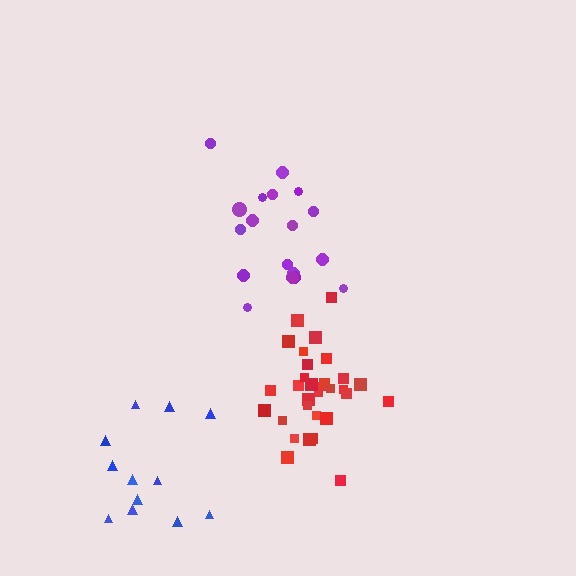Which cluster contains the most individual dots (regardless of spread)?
Red (31).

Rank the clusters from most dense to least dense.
red, purple, blue.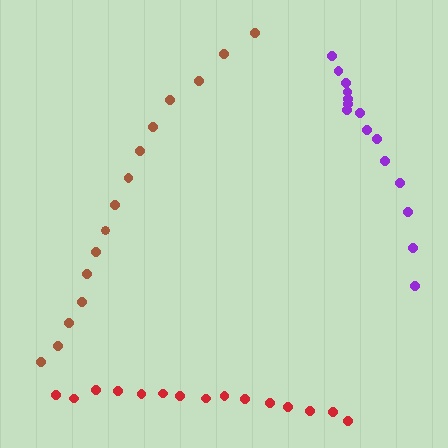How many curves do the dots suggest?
There are 3 distinct paths.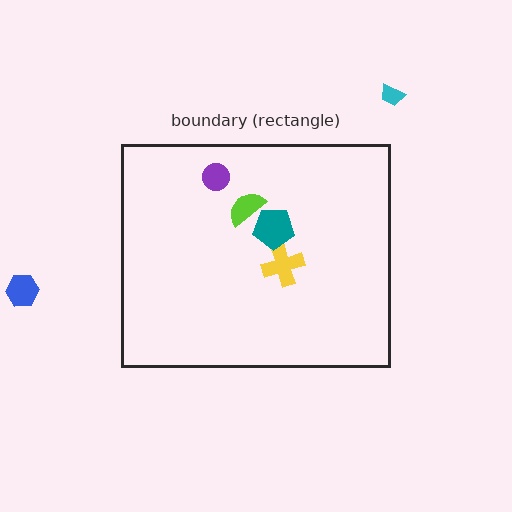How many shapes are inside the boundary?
4 inside, 2 outside.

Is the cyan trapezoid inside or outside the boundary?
Outside.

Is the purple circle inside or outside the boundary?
Inside.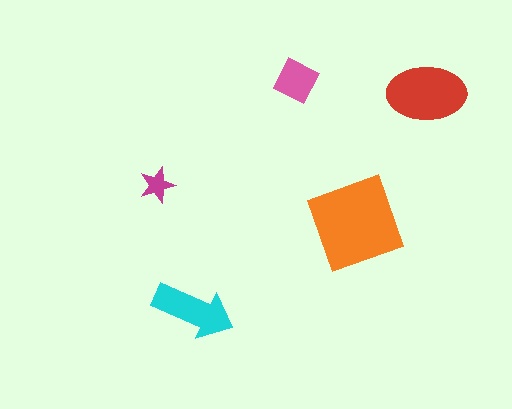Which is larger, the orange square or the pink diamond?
The orange square.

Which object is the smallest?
The magenta star.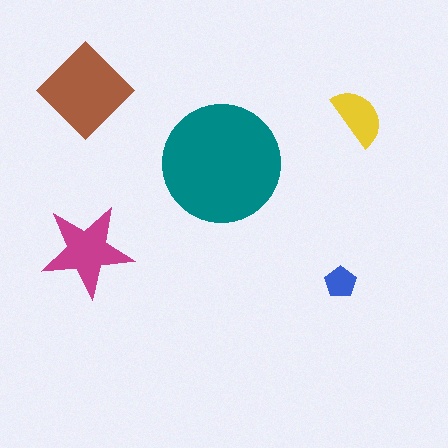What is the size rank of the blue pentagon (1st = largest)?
5th.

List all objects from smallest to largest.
The blue pentagon, the yellow semicircle, the magenta star, the brown diamond, the teal circle.